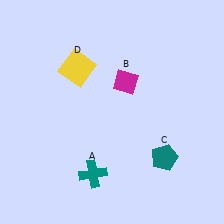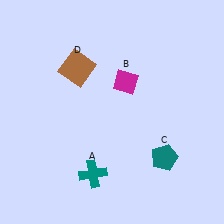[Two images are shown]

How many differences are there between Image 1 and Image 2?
There is 1 difference between the two images.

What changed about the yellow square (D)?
In Image 1, D is yellow. In Image 2, it changed to brown.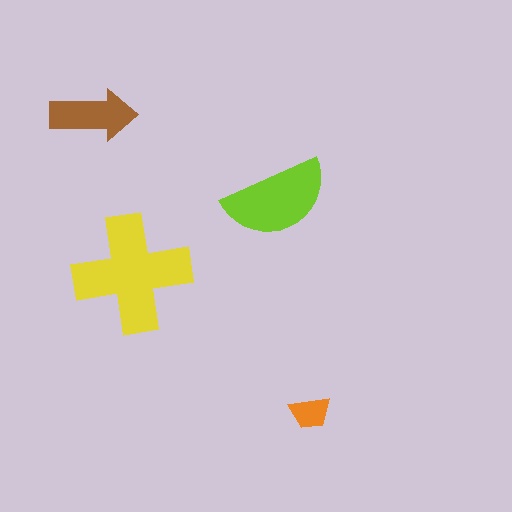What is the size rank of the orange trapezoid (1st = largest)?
4th.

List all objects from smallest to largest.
The orange trapezoid, the brown arrow, the lime semicircle, the yellow cross.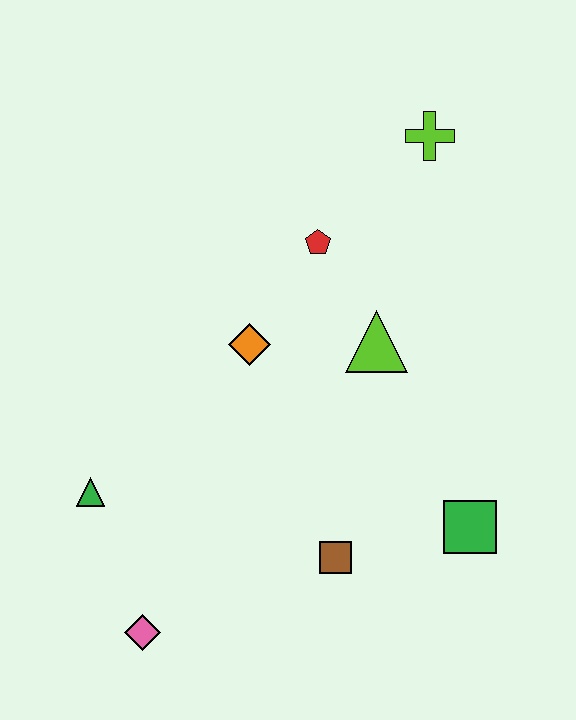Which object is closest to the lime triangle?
The red pentagon is closest to the lime triangle.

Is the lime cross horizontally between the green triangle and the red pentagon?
No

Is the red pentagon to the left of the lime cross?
Yes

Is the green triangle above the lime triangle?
No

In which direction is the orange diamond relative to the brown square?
The orange diamond is above the brown square.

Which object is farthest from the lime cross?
The pink diamond is farthest from the lime cross.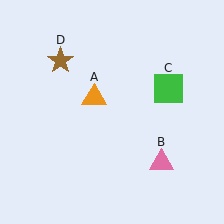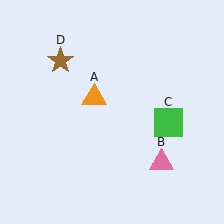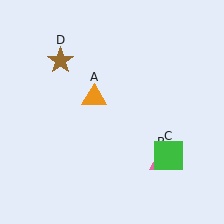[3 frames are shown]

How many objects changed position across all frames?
1 object changed position: green square (object C).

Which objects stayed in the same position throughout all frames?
Orange triangle (object A) and pink triangle (object B) and brown star (object D) remained stationary.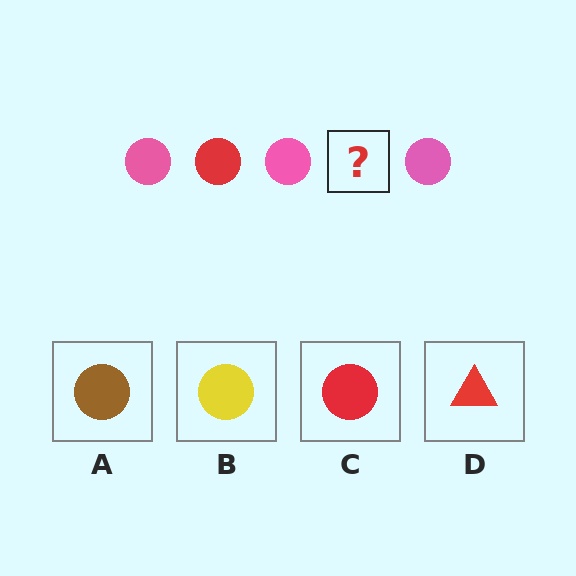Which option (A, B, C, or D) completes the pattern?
C.